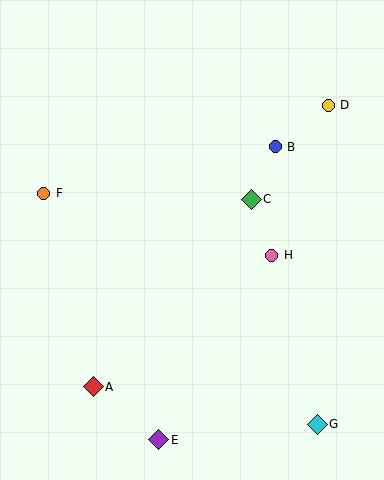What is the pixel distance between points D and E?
The distance between D and E is 375 pixels.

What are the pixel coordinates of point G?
Point G is at (317, 424).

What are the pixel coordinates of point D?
Point D is at (328, 105).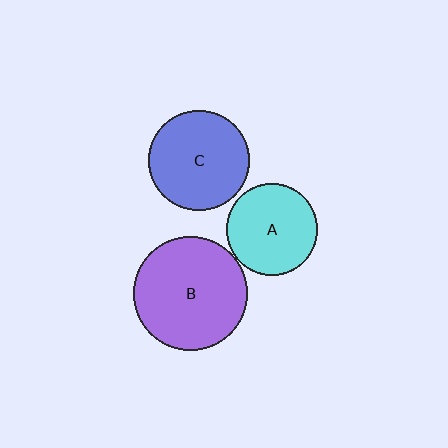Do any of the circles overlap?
No, none of the circles overlap.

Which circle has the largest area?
Circle B (purple).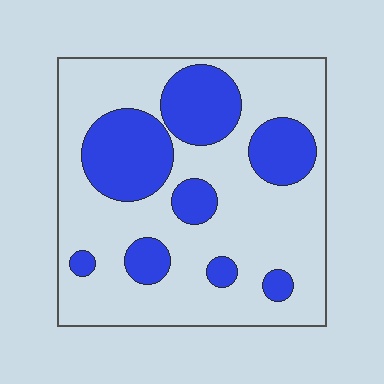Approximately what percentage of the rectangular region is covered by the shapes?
Approximately 30%.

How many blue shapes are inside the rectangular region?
8.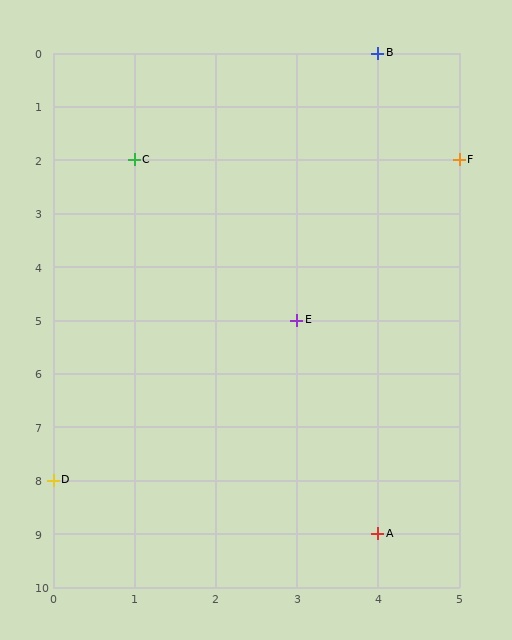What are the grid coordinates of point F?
Point F is at grid coordinates (5, 2).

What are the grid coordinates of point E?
Point E is at grid coordinates (3, 5).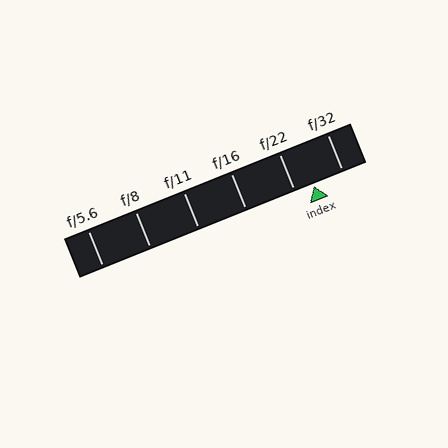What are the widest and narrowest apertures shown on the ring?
The widest aperture shown is f/5.6 and the narrowest is f/32.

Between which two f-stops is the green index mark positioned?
The index mark is between f/22 and f/32.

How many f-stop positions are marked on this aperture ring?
There are 6 f-stop positions marked.